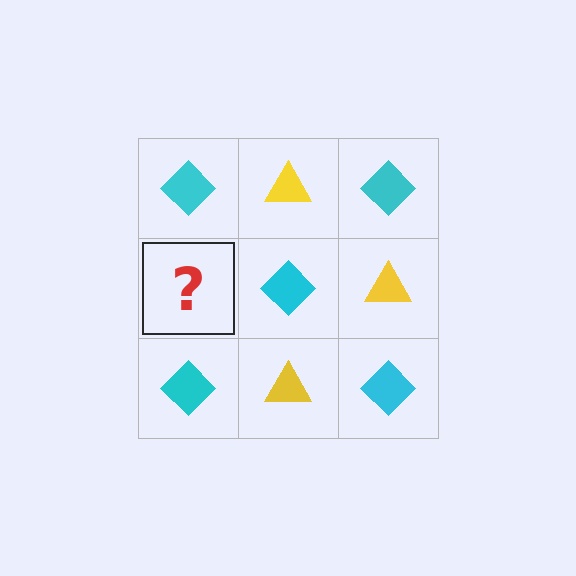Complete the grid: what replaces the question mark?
The question mark should be replaced with a yellow triangle.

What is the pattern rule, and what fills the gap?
The rule is that it alternates cyan diamond and yellow triangle in a checkerboard pattern. The gap should be filled with a yellow triangle.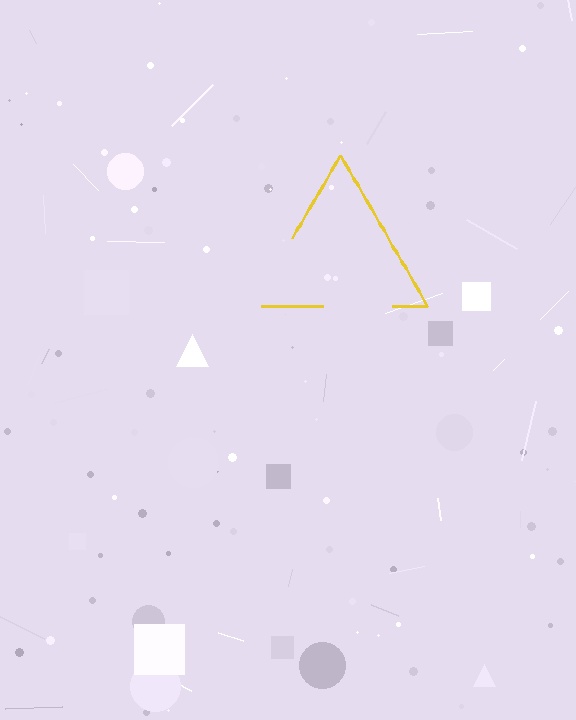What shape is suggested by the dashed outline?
The dashed outline suggests a triangle.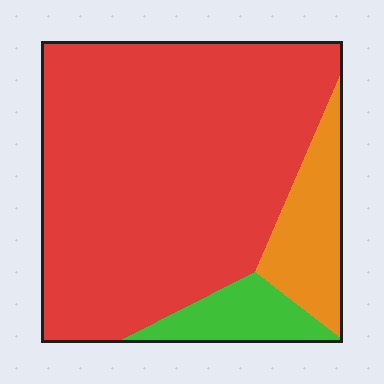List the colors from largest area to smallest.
From largest to smallest: red, orange, green.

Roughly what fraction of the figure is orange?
Orange takes up about one eighth (1/8) of the figure.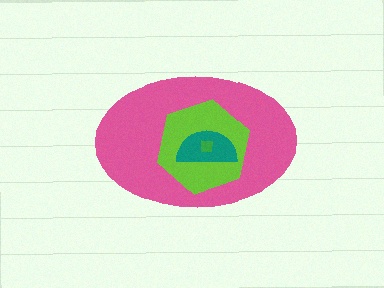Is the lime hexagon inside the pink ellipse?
Yes.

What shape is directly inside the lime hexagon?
The teal semicircle.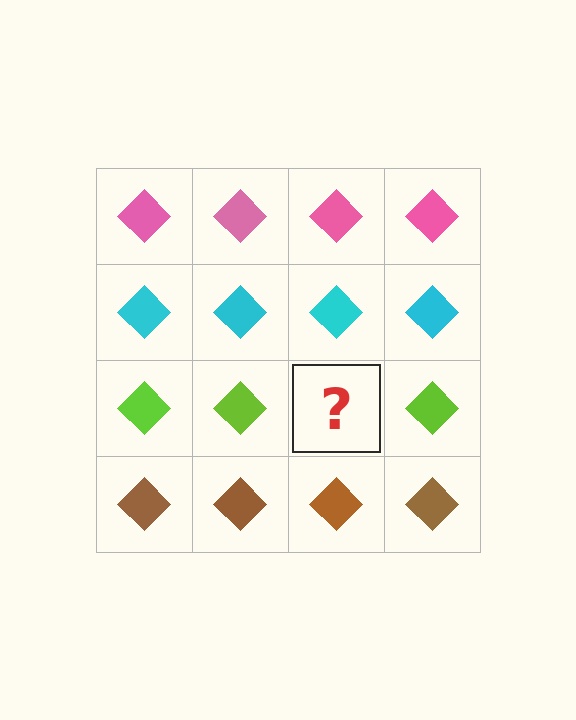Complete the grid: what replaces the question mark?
The question mark should be replaced with a lime diamond.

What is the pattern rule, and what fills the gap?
The rule is that each row has a consistent color. The gap should be filled with a lime diamond.